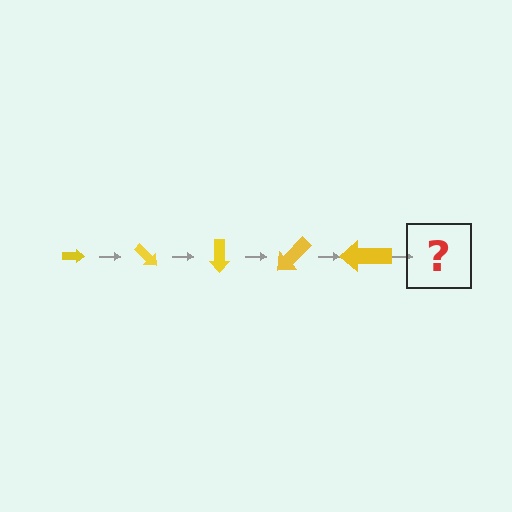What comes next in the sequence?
The next element should be an arrow, larger than the previous one and rotated 225 degrees from the start.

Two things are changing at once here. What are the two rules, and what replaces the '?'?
The two rules are that the arrow grows larger each step and it rotates 45 degrees each step. The '?' should be an arrow, larger than the previous one and rotated 225 degrees from the start.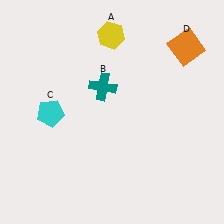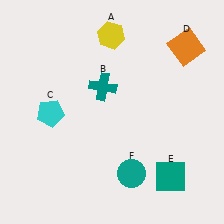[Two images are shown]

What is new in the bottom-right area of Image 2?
A teal circle (F) was added in the bottom-right area of Image 2.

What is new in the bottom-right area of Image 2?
A teal square (E) was added in the bottom-right area of Image 2.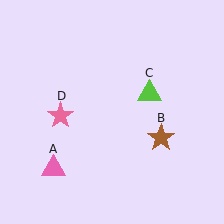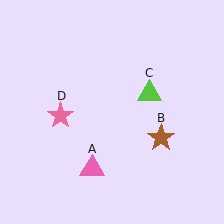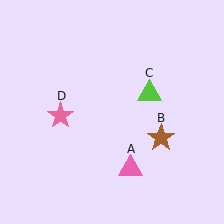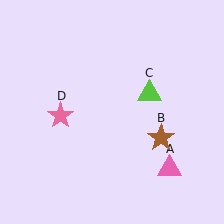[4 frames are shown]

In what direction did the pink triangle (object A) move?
The pink triangle (object A) moved right.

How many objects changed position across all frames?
1 object changed position: pink triangle (object A).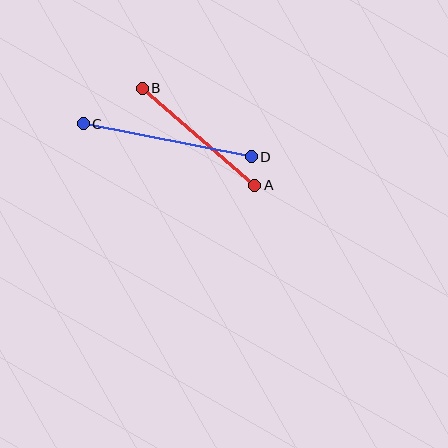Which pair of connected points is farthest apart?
Points C and D are farthest apart.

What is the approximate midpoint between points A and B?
The midpoint is at approximately (198, 137) pixels.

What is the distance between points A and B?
The distance is approximately 148 pixels.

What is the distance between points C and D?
The distance is approximately 172 pixels.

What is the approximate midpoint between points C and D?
The midpoint is at approximately (167, 140) pixels.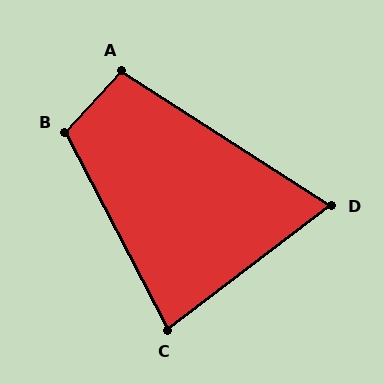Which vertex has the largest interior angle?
B, at approximately 110 degrees.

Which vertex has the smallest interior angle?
D, at approximately 70 degrees.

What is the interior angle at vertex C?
Approximately 80 degrees (acute).